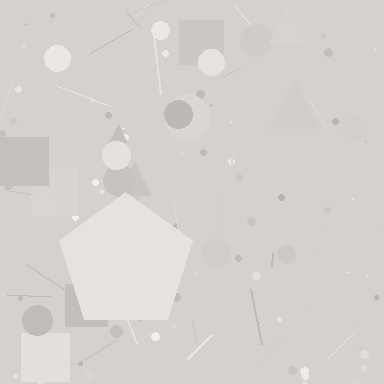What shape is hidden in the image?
A pentagon is hidden in the image.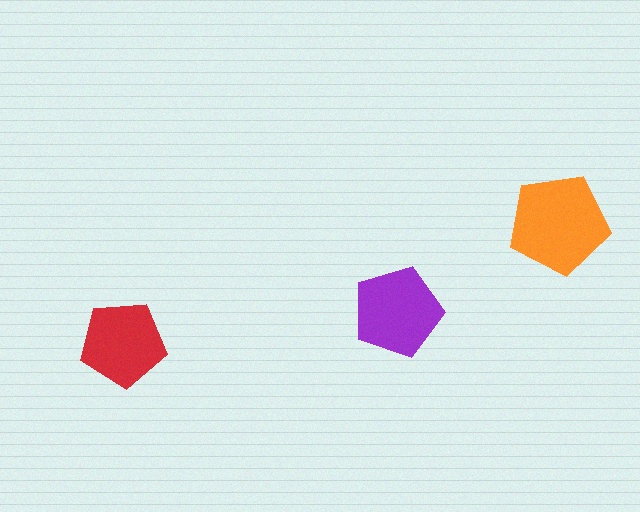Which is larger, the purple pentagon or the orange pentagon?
The orange one.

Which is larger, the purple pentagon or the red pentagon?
The purple one.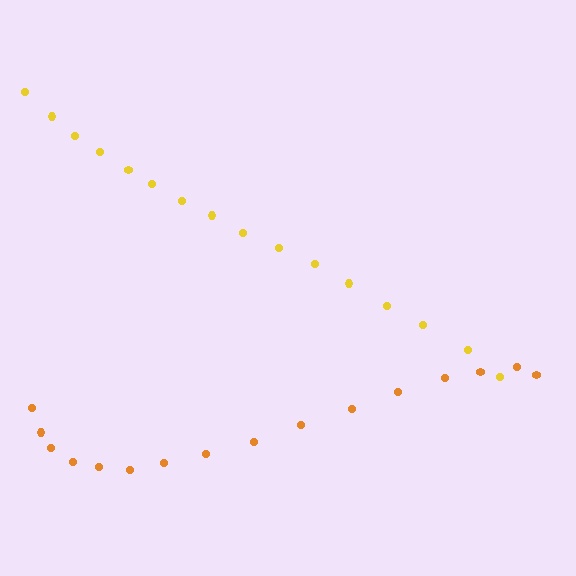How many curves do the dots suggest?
There are 2 distinct paths.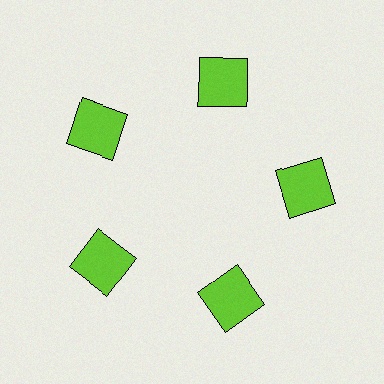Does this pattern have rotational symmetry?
Yes, this pattern has 5-fold rotational symmetry. It looks the same after rotating 72 degrees around the center.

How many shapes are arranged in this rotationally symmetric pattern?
There are 5 shapes, arranged in 5 groups of 1.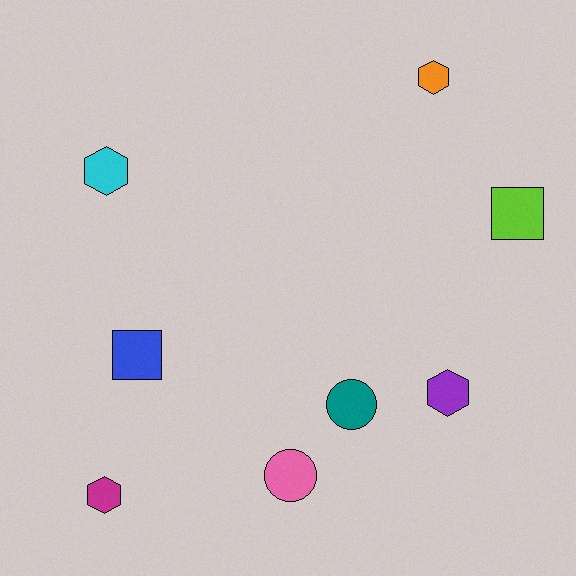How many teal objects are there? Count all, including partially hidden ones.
There is 1 teal object.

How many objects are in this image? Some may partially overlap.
There are 8 objects.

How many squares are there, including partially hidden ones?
There are 2 squares.